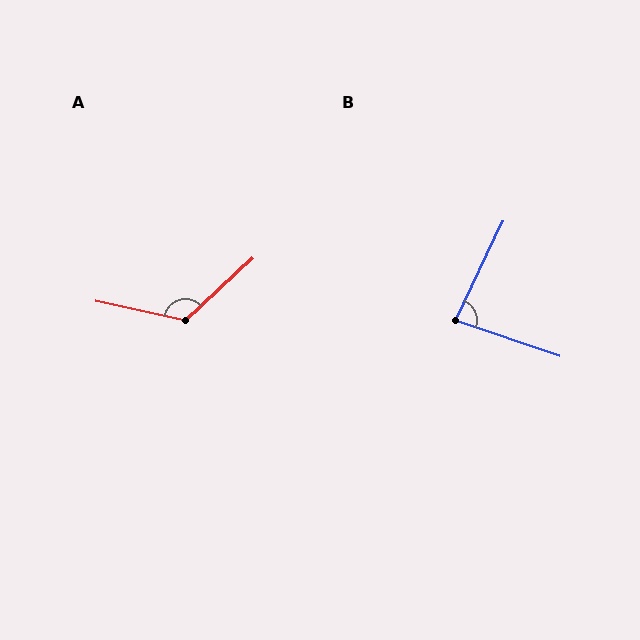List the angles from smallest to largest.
B (83°), A (125°).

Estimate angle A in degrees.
Approximately 125 degrees.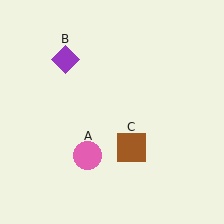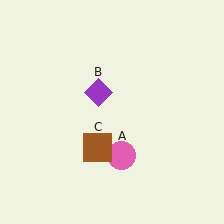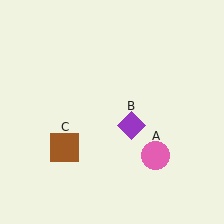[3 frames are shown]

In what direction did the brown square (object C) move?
The brown square (object C) moved left.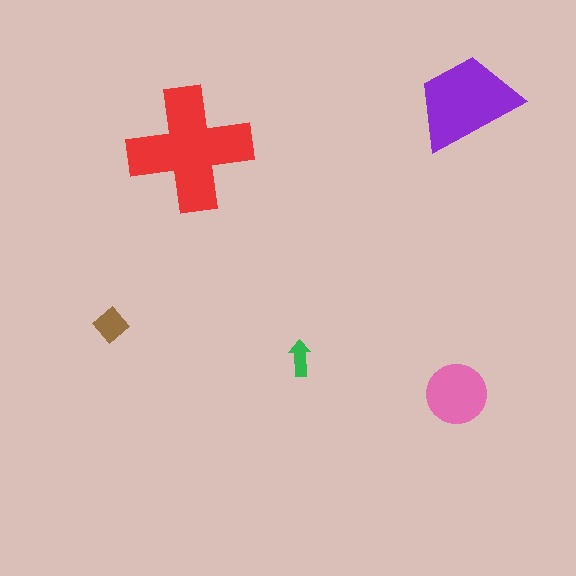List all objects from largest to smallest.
The red cross, the purple trapezoid, the pink circle, the brown diamond, the green arrow.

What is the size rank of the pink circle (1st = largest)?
3rd.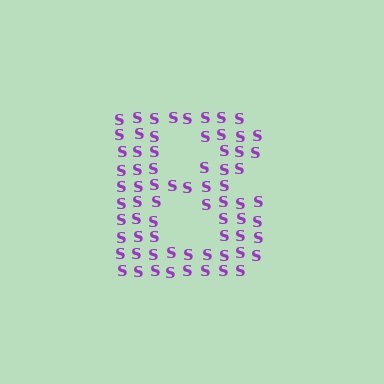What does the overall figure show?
The overall figure shows the letter B.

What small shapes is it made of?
It is made of small letter S's.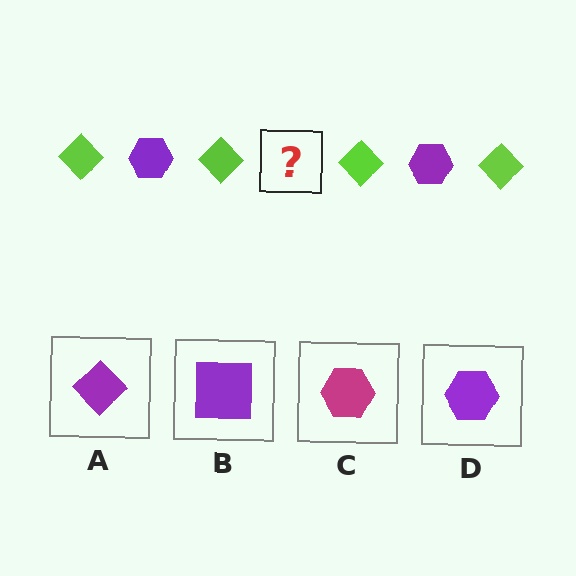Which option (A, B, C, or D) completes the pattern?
D.